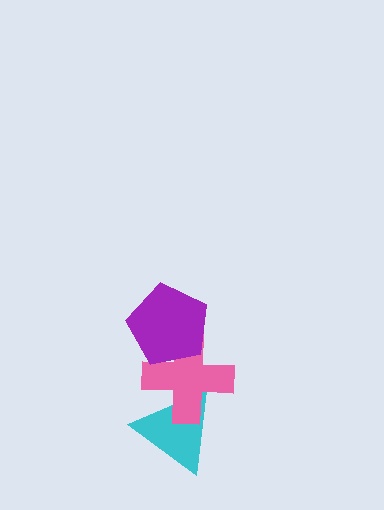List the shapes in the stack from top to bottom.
From top to bottom: the purple pentagon, the pink cross, the cyan triangle.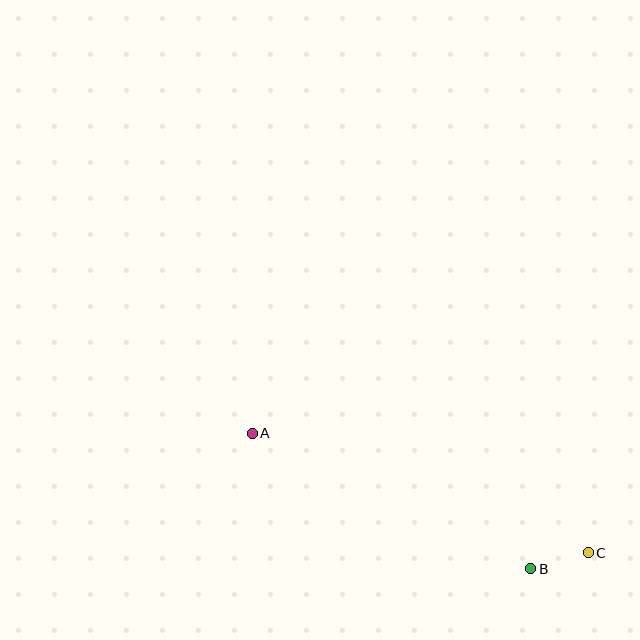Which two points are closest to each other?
Points B and C are closest to each other.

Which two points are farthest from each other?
Points A and C are farthest from each other.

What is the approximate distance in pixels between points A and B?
The distance between A and B is approximately 309 pixels.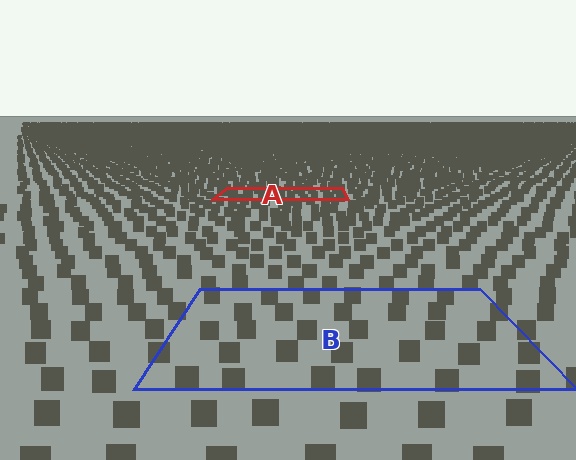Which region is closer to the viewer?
Region B is closer. The texture elements there are larger and more spread out.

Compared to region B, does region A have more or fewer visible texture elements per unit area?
Region A has more texture elements per unit area — they are packed more densely because it is farther away.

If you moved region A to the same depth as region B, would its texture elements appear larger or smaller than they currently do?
They would appear larger. At a closer depth, the same texture elements are projected at a bigger on-screen size.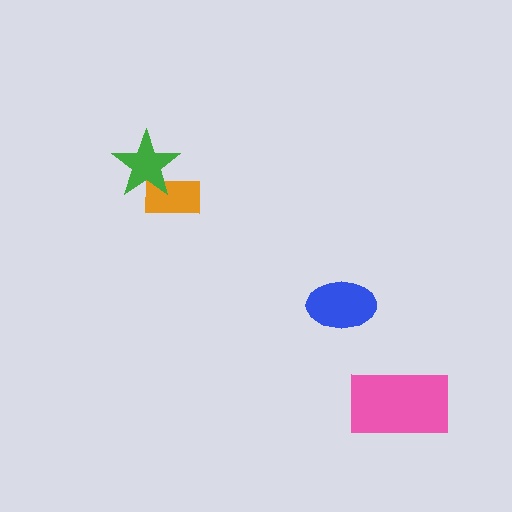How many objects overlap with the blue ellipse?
0 objects overlap with the blue ellipse.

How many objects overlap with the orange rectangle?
1 object overlaps with the orange rectangle.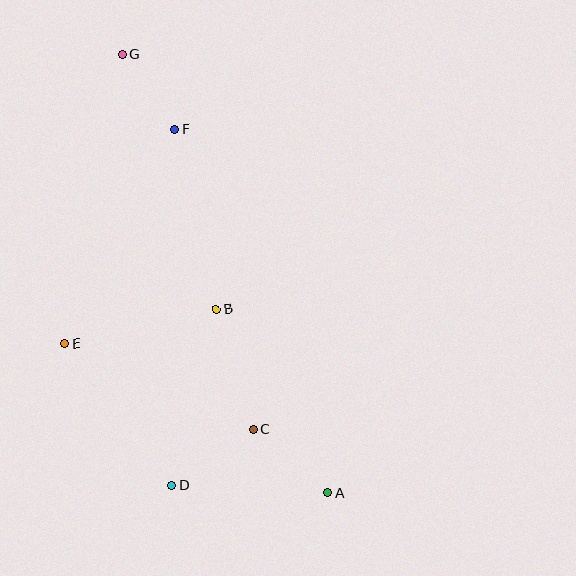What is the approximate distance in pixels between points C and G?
The distance between C and G is approximately 397 pixels.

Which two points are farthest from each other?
Points A and G are farthest from each other.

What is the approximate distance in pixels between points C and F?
The distance between C and F is approximately 310 pixels.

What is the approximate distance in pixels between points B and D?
The distance between B and D is approximately 182 pixels.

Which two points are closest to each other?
Points F and G are closest to each other.